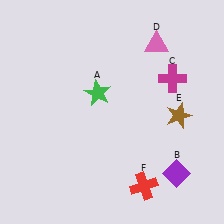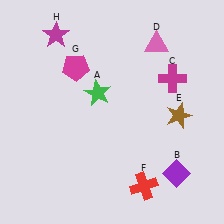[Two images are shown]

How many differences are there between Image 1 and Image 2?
There are 2 differences between the two images.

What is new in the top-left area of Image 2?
A magenta star (H) was added in the top-left area of Image 2.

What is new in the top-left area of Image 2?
A magenta pentagon (G) was added in the top-left area of Image 2.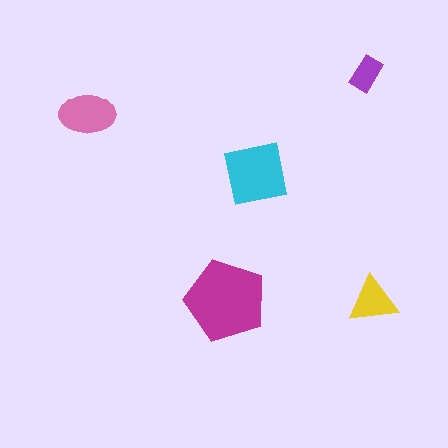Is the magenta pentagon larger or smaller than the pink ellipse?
Larger.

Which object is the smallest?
The purple rectangle.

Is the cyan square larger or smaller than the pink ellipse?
Larger.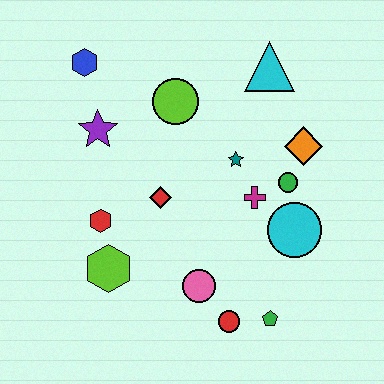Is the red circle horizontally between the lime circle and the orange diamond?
Yes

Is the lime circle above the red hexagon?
Yes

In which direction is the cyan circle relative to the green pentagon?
The cyan circle is above the green pentagon.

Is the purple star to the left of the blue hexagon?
No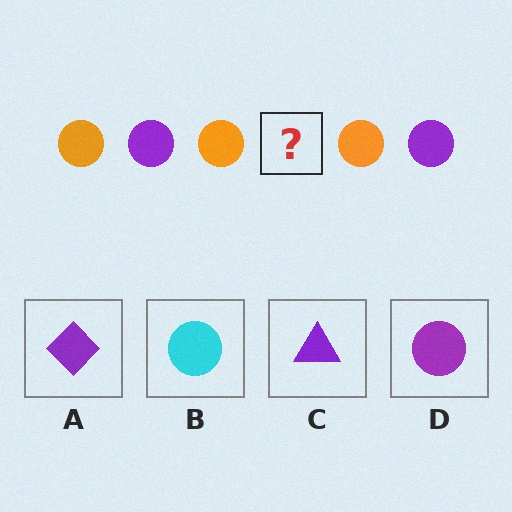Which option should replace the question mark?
Option D.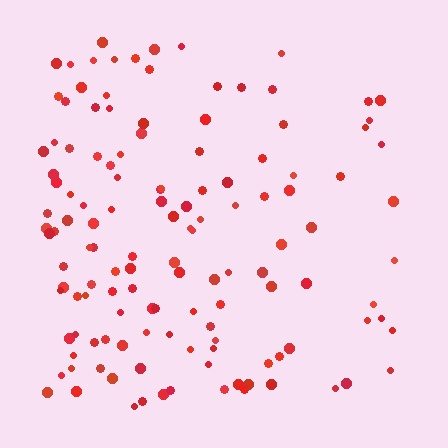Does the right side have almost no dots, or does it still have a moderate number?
Still a moderate number, just noticeably fewer than the left.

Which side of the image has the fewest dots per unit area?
The right.